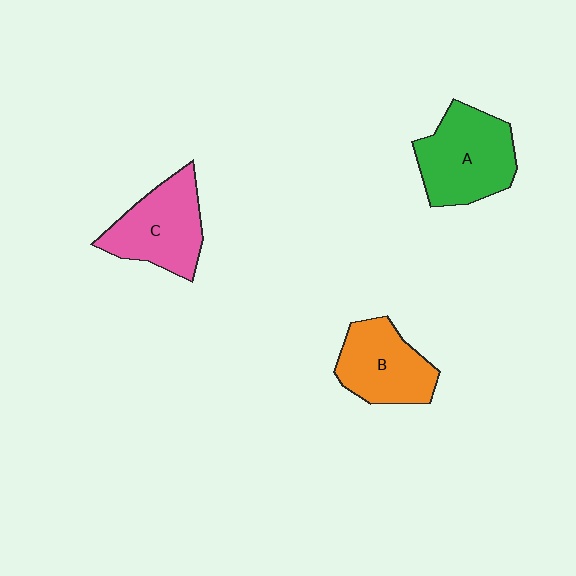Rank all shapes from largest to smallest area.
From largest to smallest: A (green), C (pink), B (orange).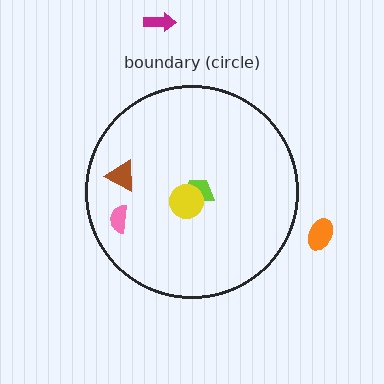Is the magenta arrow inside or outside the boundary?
Outside.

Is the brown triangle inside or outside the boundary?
Inside.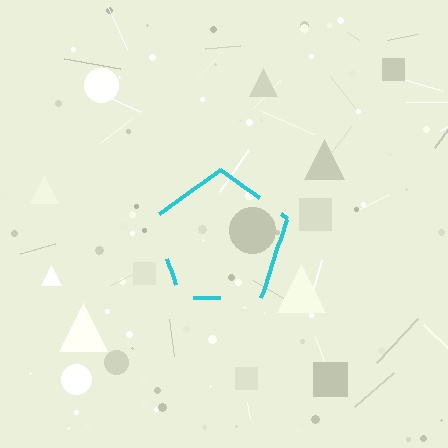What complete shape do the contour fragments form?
The contour fragments form a pentagon.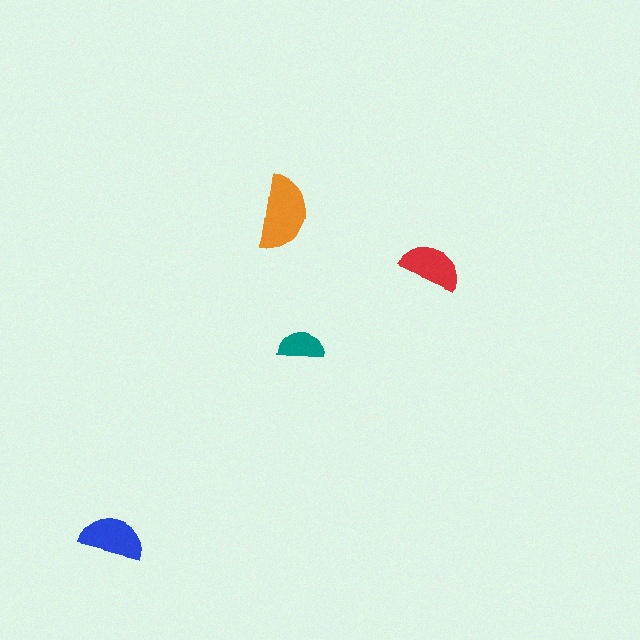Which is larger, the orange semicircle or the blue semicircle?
The orange one.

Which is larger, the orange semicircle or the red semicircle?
The orange one.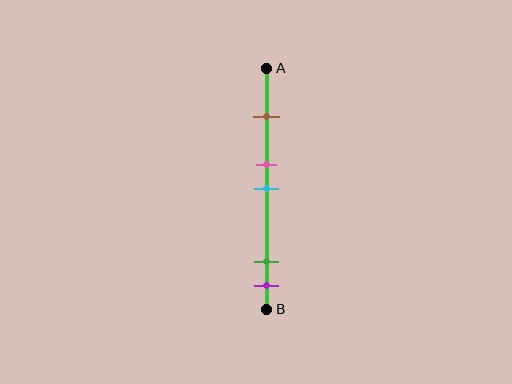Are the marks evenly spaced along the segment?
No, the marks are not evenly spaced.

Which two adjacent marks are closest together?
The pink and cyan marks are the closest adjacent pair.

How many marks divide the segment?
There are 5 marks dividing the segment.